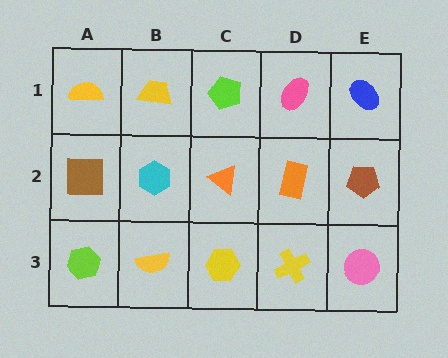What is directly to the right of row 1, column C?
A pink ellipse.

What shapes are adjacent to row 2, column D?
A pink ellipse (row 1, column D), a yellow cross (row 3, column D), an orange triangle (row 2, column C), a brown pentagon (row 2, column E).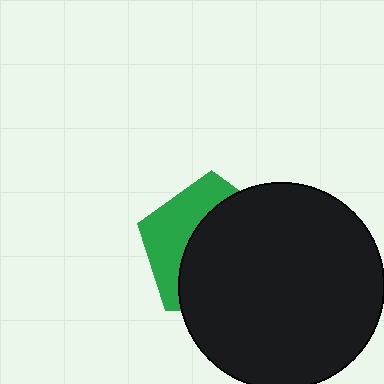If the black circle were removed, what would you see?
You would see the complete green pentagon.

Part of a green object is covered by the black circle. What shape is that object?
It is a pentagon.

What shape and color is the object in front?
The object in front is a black circle.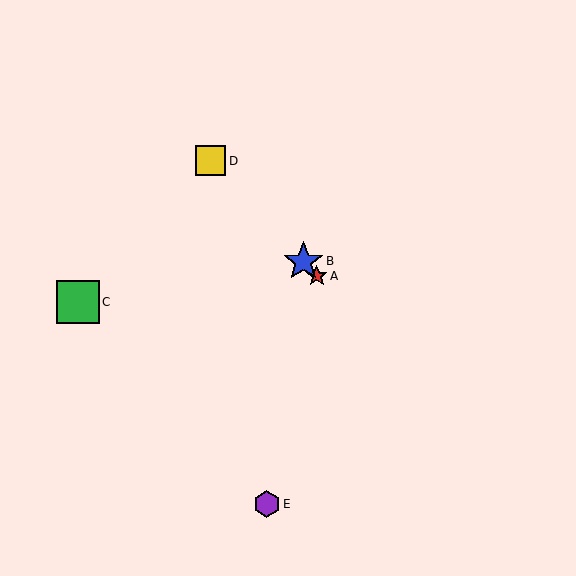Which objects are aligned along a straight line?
Objects A, B, D are aligned along a straight line.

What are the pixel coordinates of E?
Object E is at (267, 504).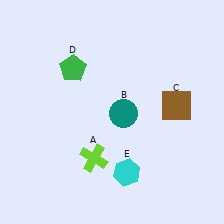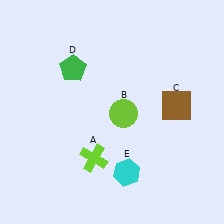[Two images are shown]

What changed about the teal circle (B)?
In Image 1, B is teal. In Image 2, it changed to lime.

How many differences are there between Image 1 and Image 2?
There is 1 difference between the two images.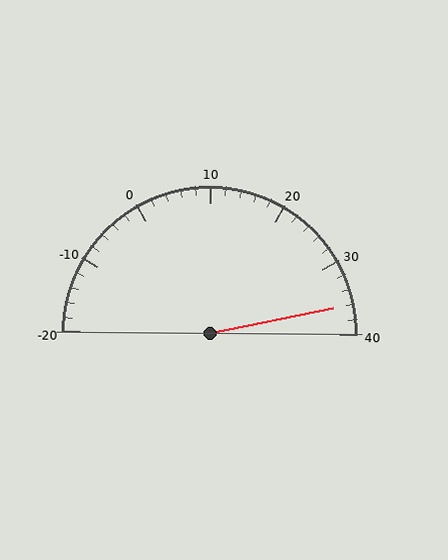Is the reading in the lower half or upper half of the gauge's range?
The reading is in the upper half of the range (-20 to 40).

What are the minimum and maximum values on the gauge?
The gauge ranges from -20 to 40.